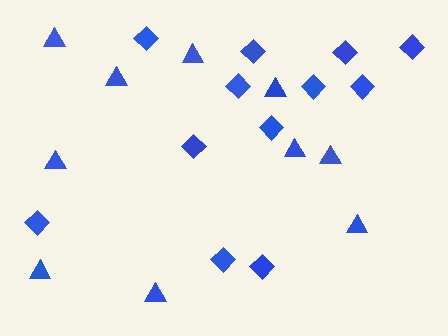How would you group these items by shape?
There are 2 groups: one group of diamonds (12) and one group of triangles (10).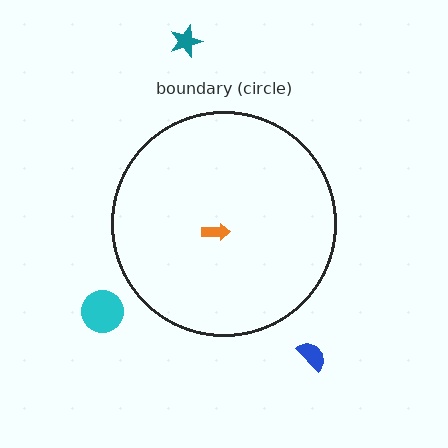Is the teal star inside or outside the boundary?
Outside.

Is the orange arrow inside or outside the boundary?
Inside.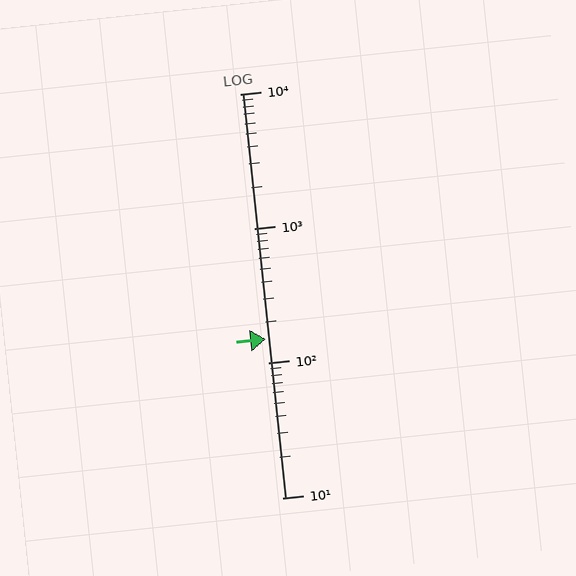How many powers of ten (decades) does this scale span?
The scale spans 3 decades, from 10 to 10000.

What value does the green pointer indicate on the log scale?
The pointer indicates approximately 150.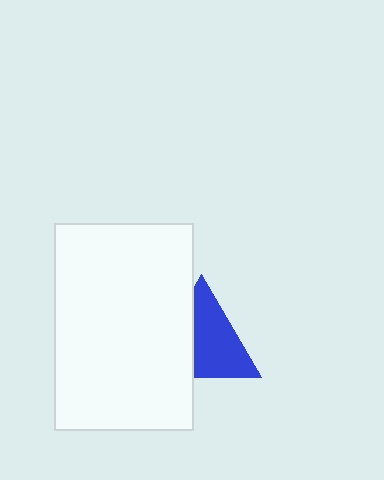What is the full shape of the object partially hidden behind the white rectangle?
The partially hidden object is a blue triangle.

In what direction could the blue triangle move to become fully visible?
The blue triangle could move right. That would shift it out from behind the white rectangle entirely.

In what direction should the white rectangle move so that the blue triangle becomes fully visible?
The white rectangle should move left. That is the shortest direction to clear the overlap and leave the blue triangle fully visible.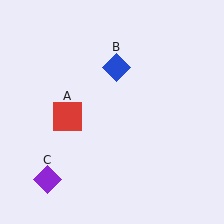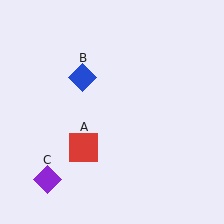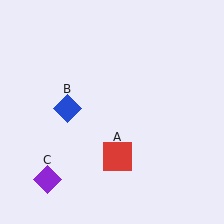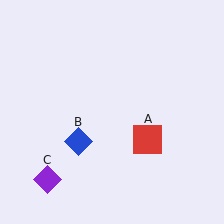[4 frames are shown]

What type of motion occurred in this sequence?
The red square (object A), blue diamond (object B) rotated counterclockwise around the center of the scene.